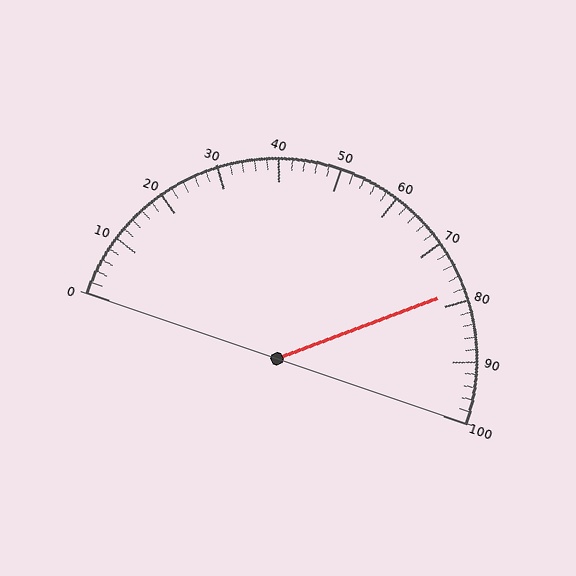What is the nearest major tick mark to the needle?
The nearest major tick mark is 80.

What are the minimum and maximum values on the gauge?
The gauge ranges from 0 to 100.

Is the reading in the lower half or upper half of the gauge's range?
The reading is in the upper half of the range (0 to 100).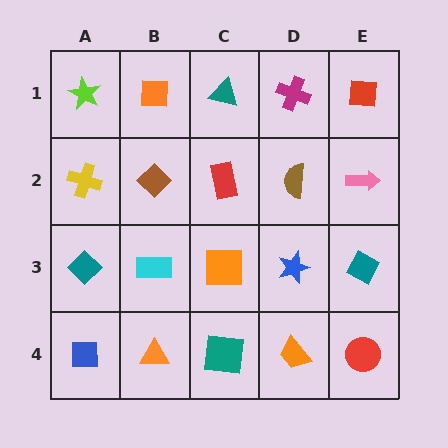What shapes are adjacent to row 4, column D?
A blue star (row 3, column D), a teal square (row 4, column C), a red circle (row 4, column E).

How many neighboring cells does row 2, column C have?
4.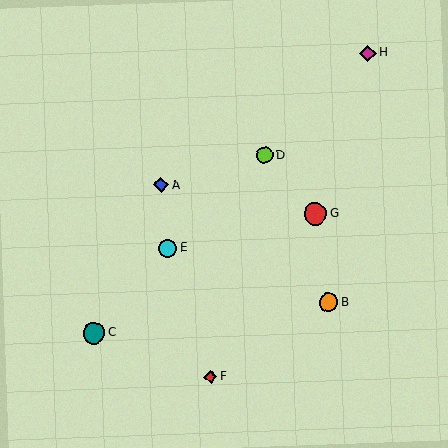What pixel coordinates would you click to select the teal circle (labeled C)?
Click at (94, 333) to select the teal circle C.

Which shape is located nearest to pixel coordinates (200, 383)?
The red diamond (labeled F) at (210, 377) is nearest to that location.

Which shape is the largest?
The red circle (labeled G) is the largest.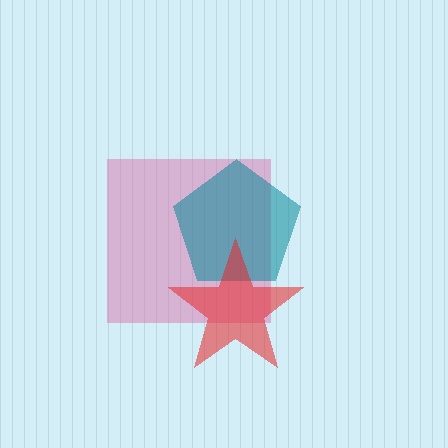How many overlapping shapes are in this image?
There are 3 overlapping shapes in the image.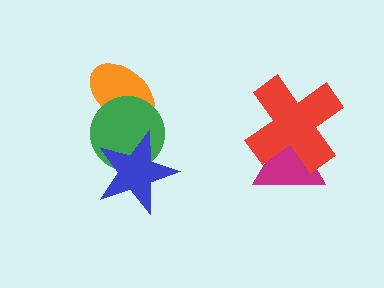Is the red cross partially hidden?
No, no other shape covers it.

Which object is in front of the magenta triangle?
The red cross is in front of the magenta triangle.